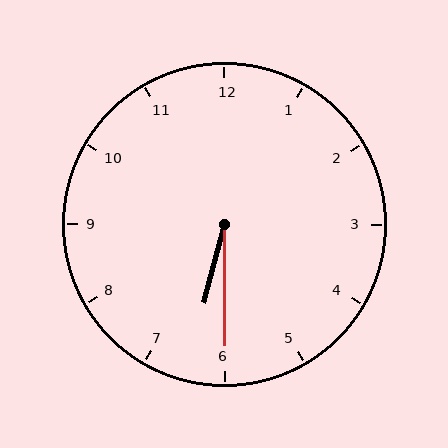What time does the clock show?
6:30.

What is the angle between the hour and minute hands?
Approximately 15 degrees.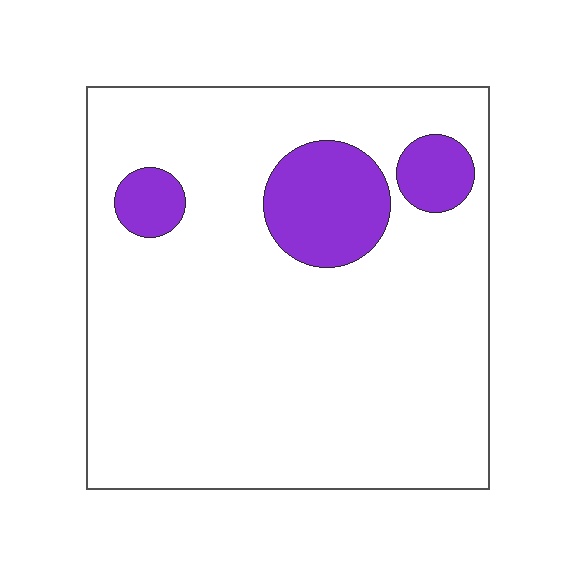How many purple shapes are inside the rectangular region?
3.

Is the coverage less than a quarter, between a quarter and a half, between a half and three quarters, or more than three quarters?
Less than a quarter.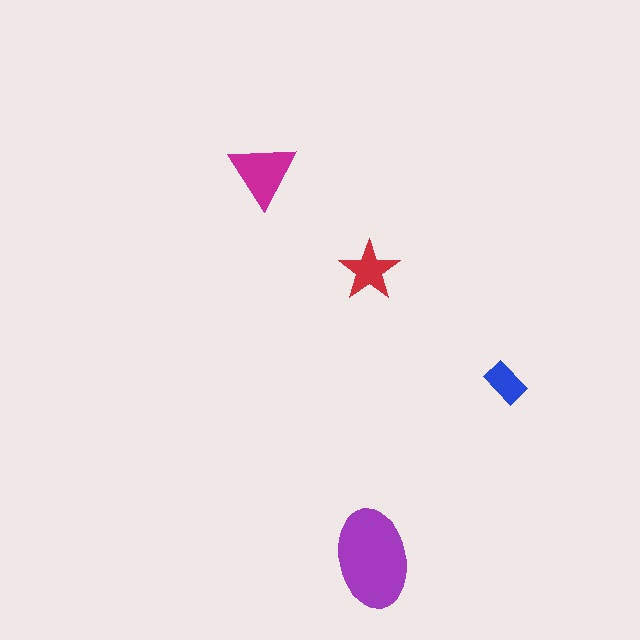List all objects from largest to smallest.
The purple ellipse, the magenta triangle, the red star, the blue rectangle.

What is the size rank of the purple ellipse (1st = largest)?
1st.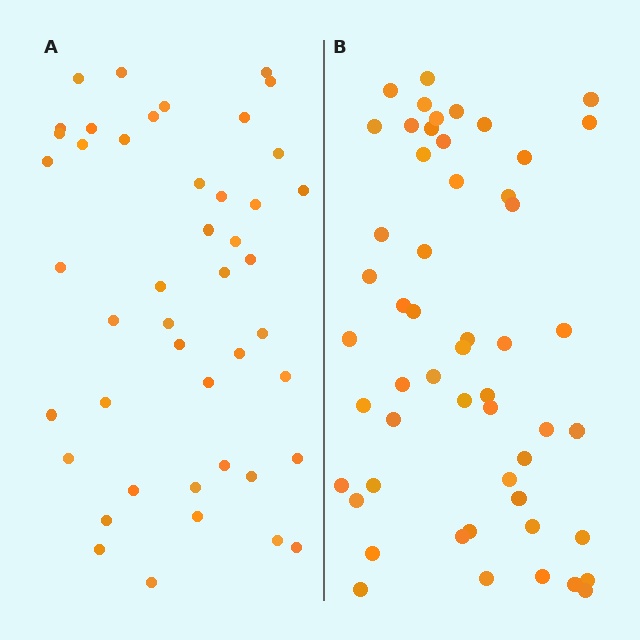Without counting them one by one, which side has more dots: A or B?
Region B (the right region) has more dots.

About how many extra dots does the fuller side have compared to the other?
Region B has roughly 8 or so more dots than region A.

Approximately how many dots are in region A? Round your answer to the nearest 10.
About 40 dots. (The exact count is 45, which rounds to 40.)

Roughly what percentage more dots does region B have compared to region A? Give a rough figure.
About 20% more.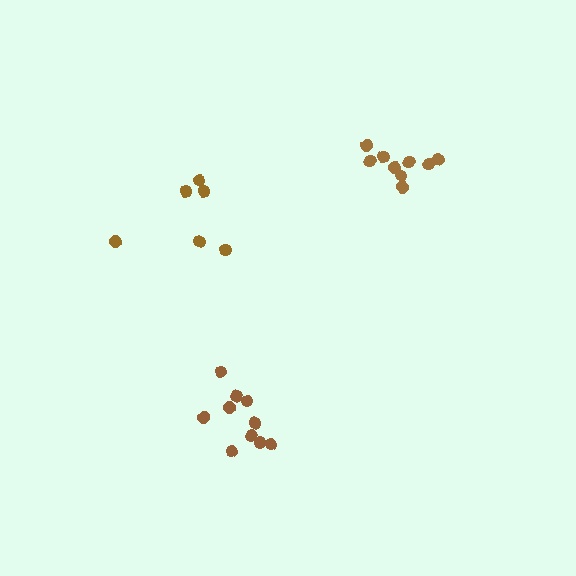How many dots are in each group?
Group 1: 9 dots, Group 2: 6 dots, Group 3: 10 dots (25 total).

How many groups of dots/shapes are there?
There are 3 groups.